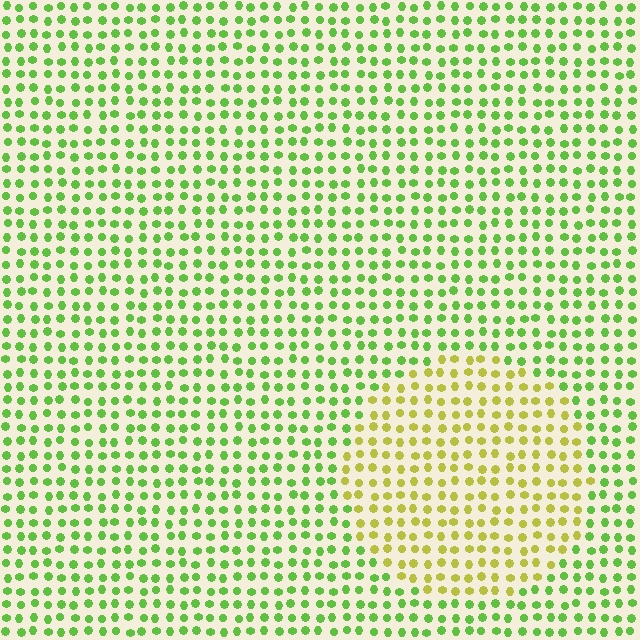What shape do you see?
I see a circle.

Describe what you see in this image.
The image is filled with small lime elements in a uniform arrangement. A circle-shaped region is visible where the elements are tinted to a slightly different hue, forming a subtle color boundary.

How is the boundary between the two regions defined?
The boundary is defined purely by a slight shift in hue (about 41 degrees). Spacing, size, and orientation are identical on both sides.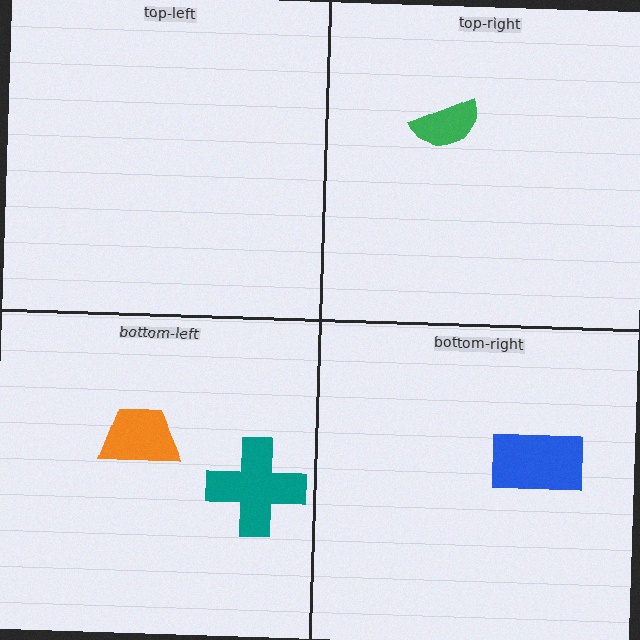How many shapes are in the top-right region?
1.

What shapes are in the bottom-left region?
The teal cross, the orange trapezoid.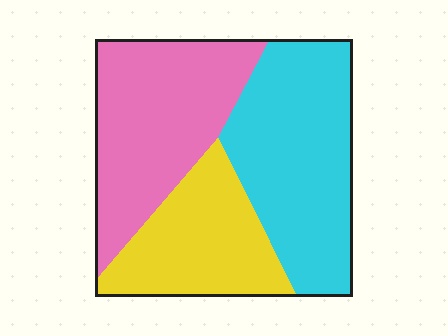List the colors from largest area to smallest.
From largest to smallest: cyan, pink, yellow.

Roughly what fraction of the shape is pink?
Pink covers 35% of the shape.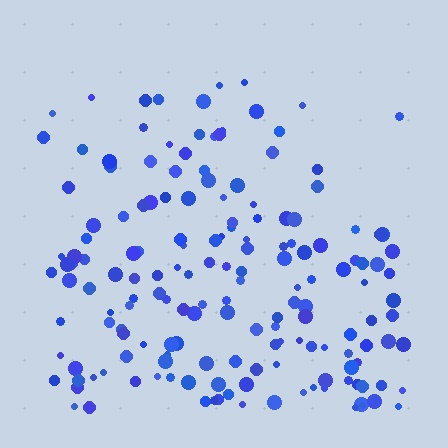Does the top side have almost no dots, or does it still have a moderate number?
Still a moderate number, just noticeably fewer than the bottom.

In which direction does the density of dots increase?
From top to bottom, with the bottom side densest.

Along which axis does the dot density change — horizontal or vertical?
Vertical.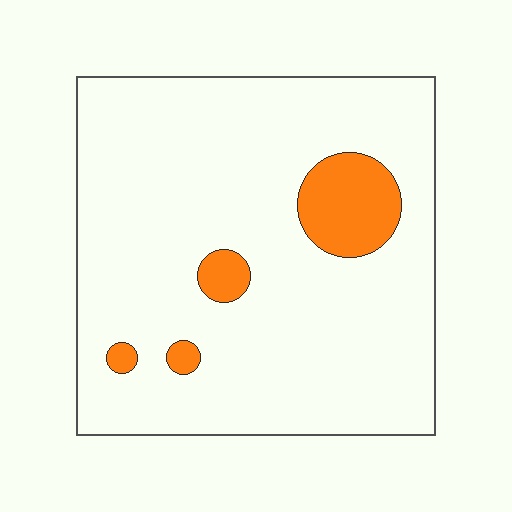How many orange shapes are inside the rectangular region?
4.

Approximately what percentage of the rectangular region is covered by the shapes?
Approximately 10%.